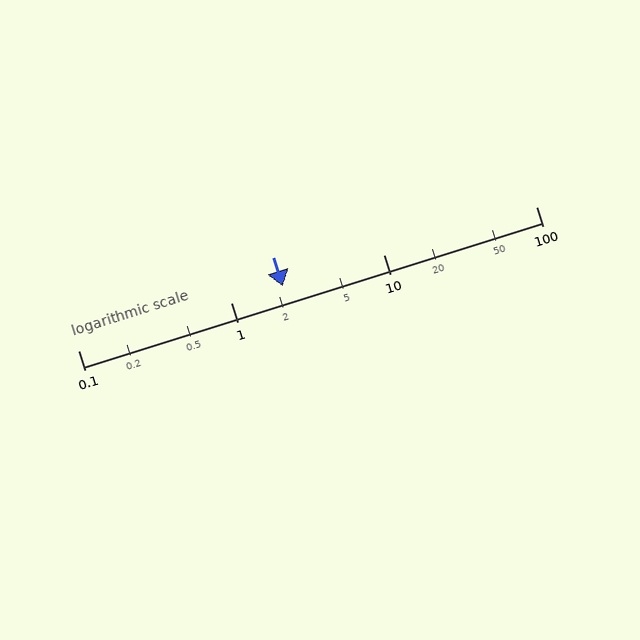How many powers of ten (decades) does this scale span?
The scale spans 3 decades, from 0.1 to 100.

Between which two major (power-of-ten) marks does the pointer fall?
The pointer is between 1 and 10.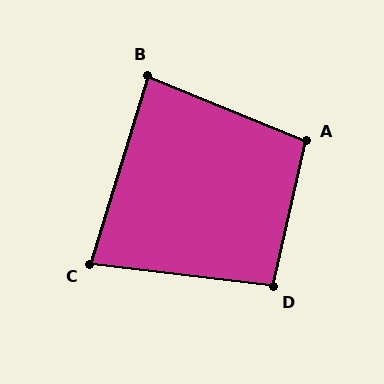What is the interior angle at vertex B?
Approximately 84 degrees (acute).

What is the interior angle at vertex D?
Approximately 96 degrees (obtuse).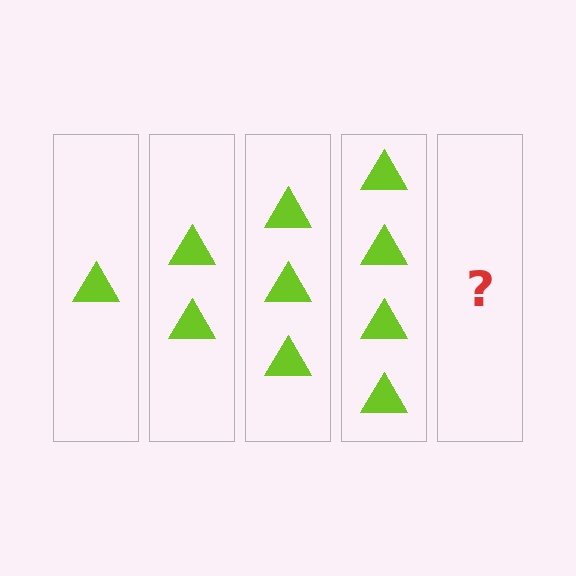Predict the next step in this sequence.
The next step is 5 triangles.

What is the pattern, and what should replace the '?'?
The pattern is that each step adds one more triangle. The '?' should be 5 triangles.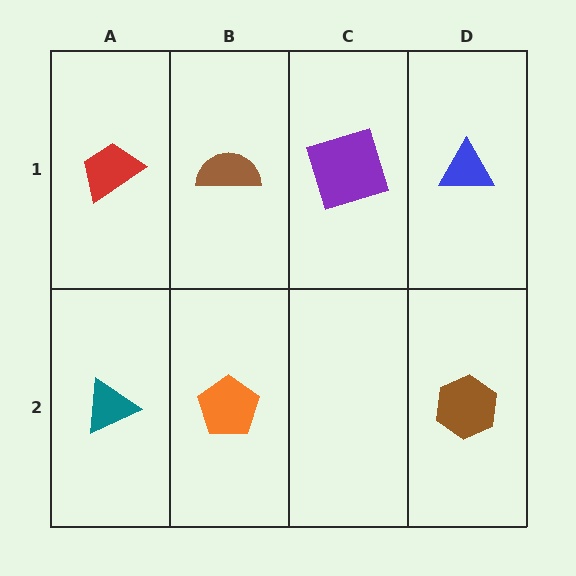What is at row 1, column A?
A red trapezoid.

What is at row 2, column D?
A brown hexagon.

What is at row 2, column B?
An orange pentagon.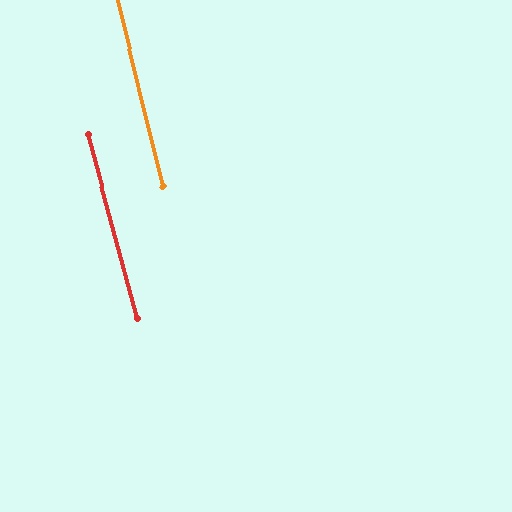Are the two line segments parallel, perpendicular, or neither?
Parallel — their directions differ by only 1.3°.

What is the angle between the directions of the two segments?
Approximately 1 degree.